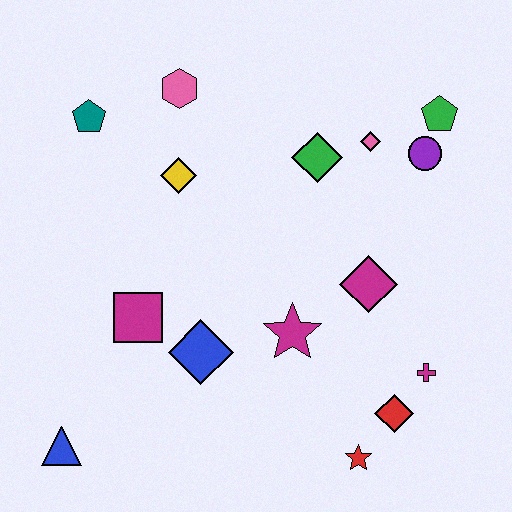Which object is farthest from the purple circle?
The blue triangle is farthest from the purple circle.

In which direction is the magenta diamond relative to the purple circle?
The magenta diamond is below the purple circle.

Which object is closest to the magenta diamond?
The magenta star is closest to the magenta diamond.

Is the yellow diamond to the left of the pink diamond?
Yes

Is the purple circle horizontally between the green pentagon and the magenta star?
Yes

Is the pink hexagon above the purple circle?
Yes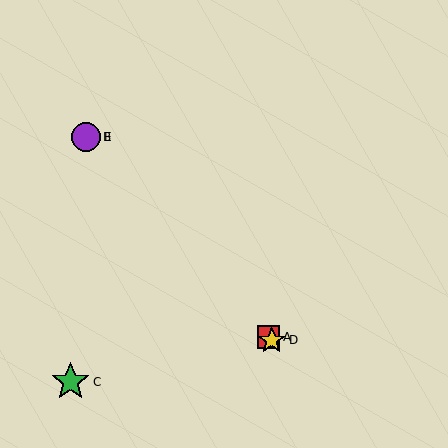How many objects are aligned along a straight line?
4 objects (A, B, D, E) are aligned along a straight line.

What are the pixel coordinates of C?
Object C is at (70, 382).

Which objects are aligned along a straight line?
Objects A, B, D, E are aligned along a straight line.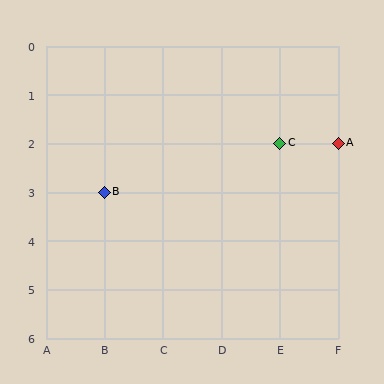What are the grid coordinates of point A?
Point A is at grid coordinates (F, 2).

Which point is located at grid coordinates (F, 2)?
Point A is at (F, 2).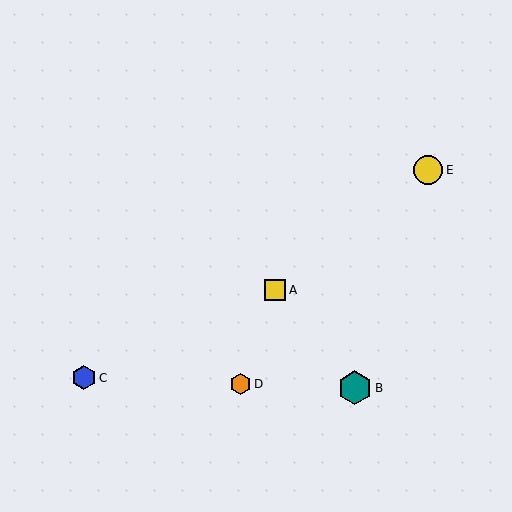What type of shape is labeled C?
Shape C is a blue hexagon.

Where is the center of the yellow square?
The center of the yellow square is at (275, 290).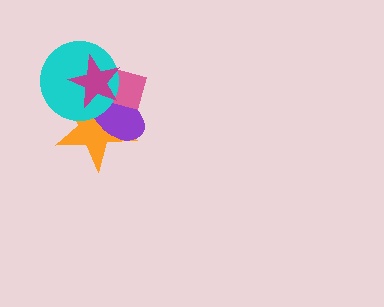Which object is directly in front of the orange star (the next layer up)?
The purple ellipse is directly in front of the orange star.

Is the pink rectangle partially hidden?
Yes, it is partially covered by another shape.